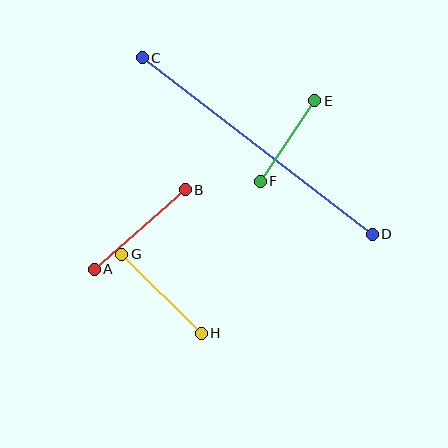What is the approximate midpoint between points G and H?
The midpoint is at approximately (161, 294) pixels.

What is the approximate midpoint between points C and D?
The midpoint is at approximately (257, 146) pixels.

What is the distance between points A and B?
The distance is approximately 121 pixels.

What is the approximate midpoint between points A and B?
The midpoint is at approximately (140, 230) pixels.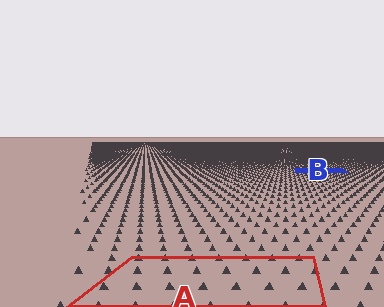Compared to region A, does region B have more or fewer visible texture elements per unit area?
Region B has more texture elements per unit area — they are packed more densely because it is farther away.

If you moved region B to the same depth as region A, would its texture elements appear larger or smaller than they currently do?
They would appear larger. At a closer depth, the same texture elements are projected at a bigger on-screen size.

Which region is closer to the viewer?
Region A is closer. The texture elements there are larger and more spread out.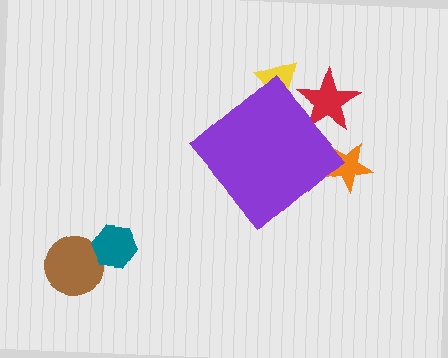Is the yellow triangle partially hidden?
Yes, the yellow triangle is partially hidden behind the purple diamond.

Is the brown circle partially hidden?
No, the brown circle is fully visible.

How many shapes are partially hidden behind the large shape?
3 shapes are partially hidden.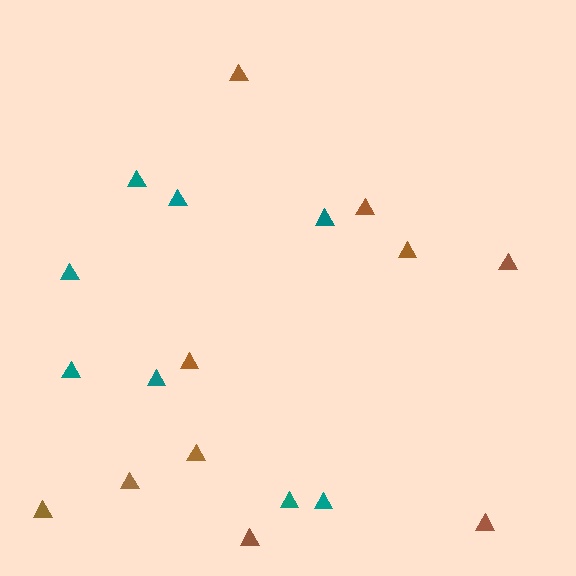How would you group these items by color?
There are 2 groups: one group of teal triangles (8) and one group of brown triangles (10).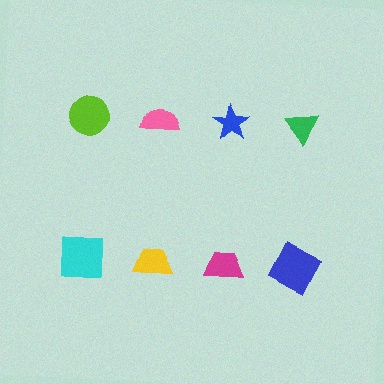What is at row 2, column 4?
A blue square.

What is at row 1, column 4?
A green triangle.